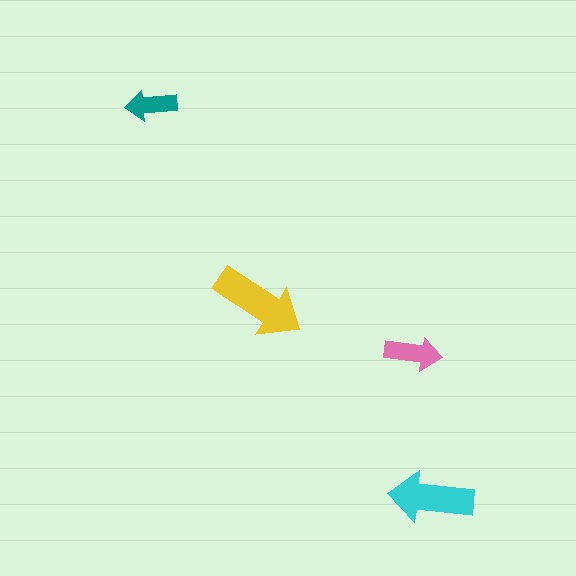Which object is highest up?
The teal arrow is topmost.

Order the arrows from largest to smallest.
the yellow one, the cyan one, the pink one, the teal one.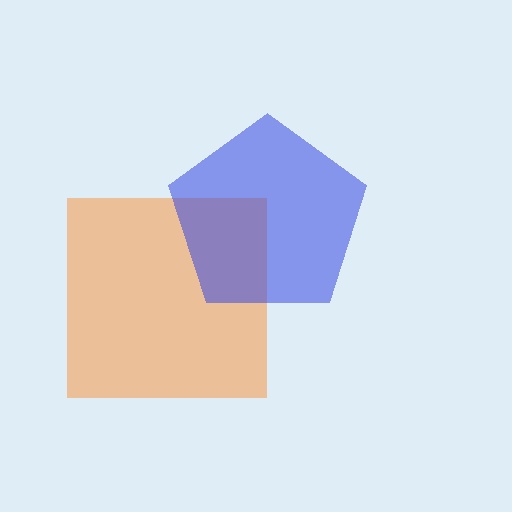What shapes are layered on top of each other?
The layered shapes are: an orange square, a blue pentagon.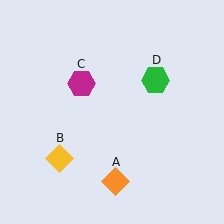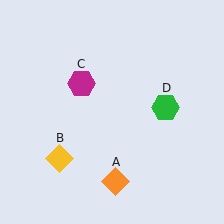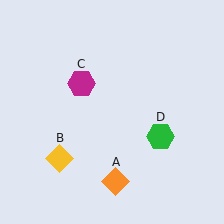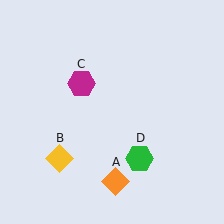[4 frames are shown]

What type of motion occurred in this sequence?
The green hexagon (object D) rotated clockwise around the center of the scene.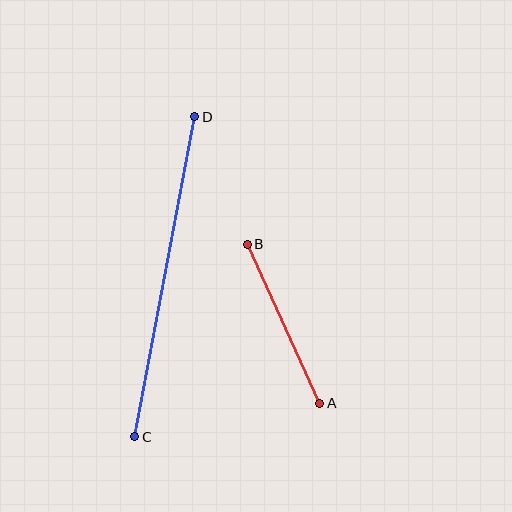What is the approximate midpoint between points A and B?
The midpoint is at approximately (283, 324) pixels.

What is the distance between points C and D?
The distance is approximately 326 pixels.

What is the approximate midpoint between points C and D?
The midpoint is at approximately (165, 277) pixels.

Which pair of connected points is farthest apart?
Points C and D are farthest apart.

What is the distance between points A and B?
The distance is approximately 175 pixels.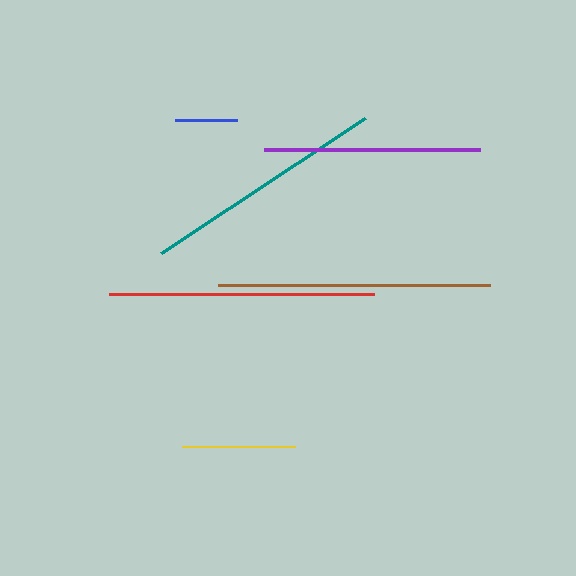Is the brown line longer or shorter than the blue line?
The brown line is longer than the blue line.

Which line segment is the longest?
The brown line is the longest at approximately 271 pixels.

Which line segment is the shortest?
The blue line is the shortest at approximately 62 pixels.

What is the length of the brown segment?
The brown segment is approximately 271 pixels long.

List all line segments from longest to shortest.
From longest to shortest: brown, red, teal, purple, yellow, blue.